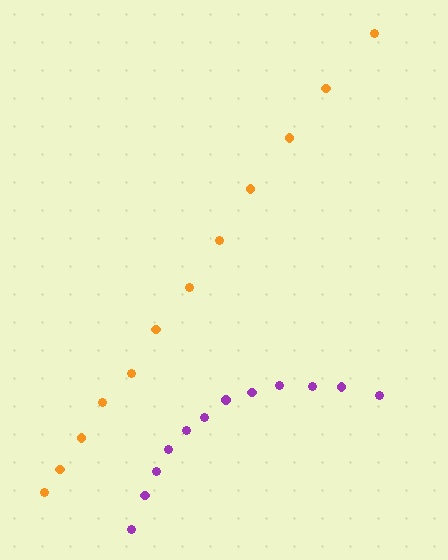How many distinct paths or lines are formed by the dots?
There are 2 distinct paths.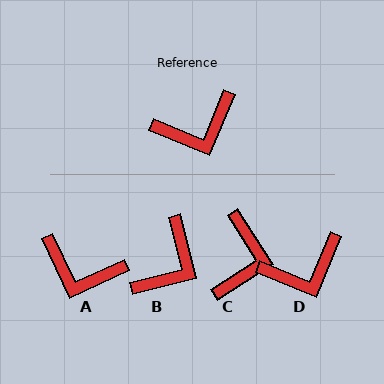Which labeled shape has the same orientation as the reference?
D.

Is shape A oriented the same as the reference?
No, it is off by about 43 degrees.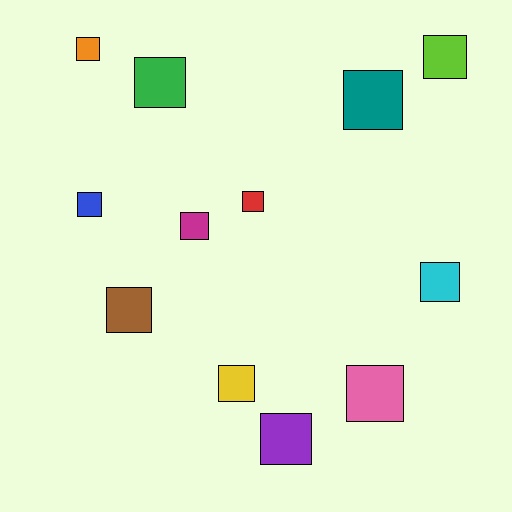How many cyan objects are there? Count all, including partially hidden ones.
There is 1 cyan object.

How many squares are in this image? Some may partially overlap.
There are 12 squares.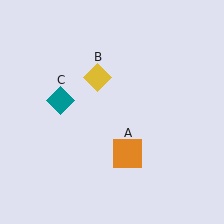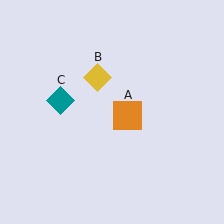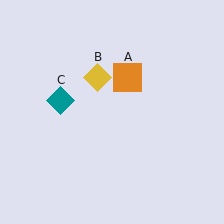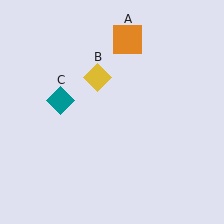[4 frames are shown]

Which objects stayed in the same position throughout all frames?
Yellow diamond (object B) and teal diamond (object C) remained stationary.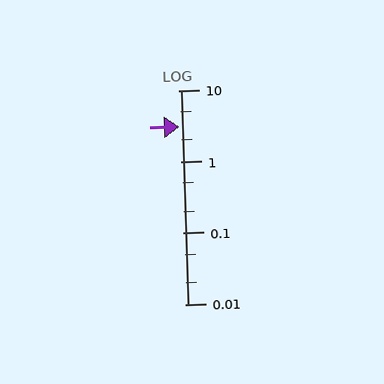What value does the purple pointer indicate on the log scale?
The pointer indicates approximately 3.1.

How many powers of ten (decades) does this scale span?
The scale spans 3 decades, from 0.01 to 10.